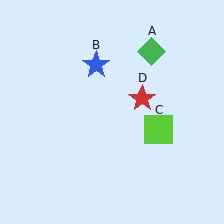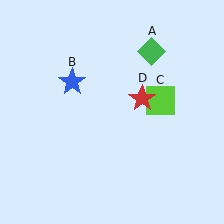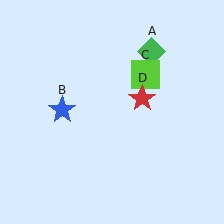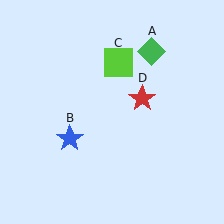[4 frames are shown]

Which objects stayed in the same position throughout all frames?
Green diamond (object A) and red star (object D) remained stationary.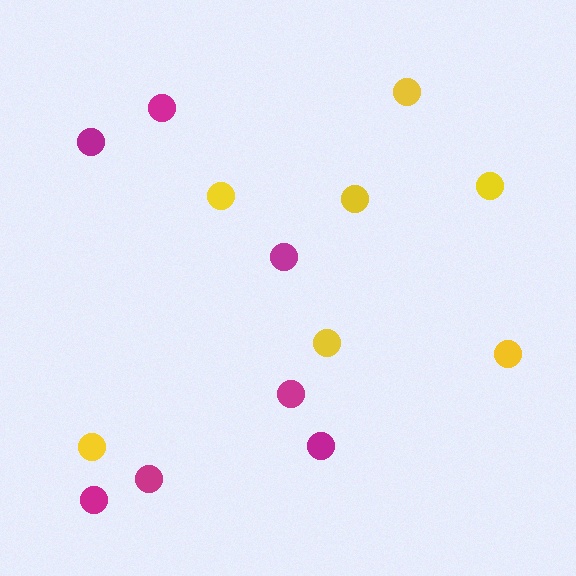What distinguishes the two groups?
There are 2 groups: one group of magenta circles (7) and one group of yellow circles (7).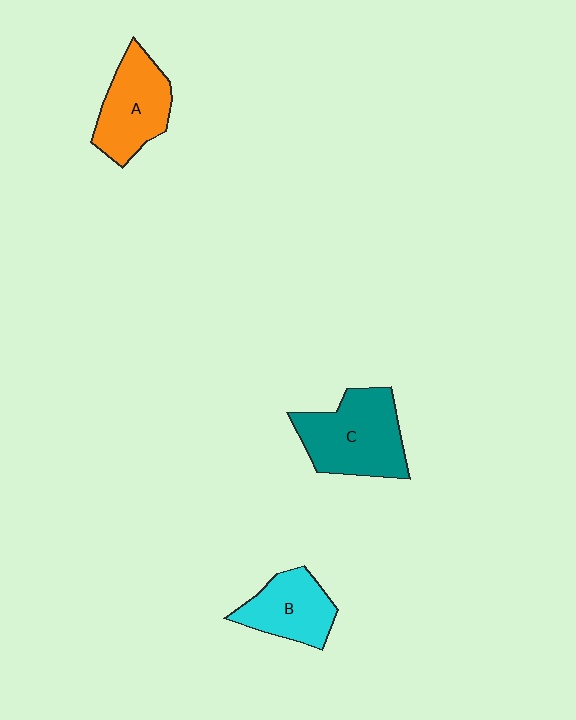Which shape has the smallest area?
Shape B (cyan).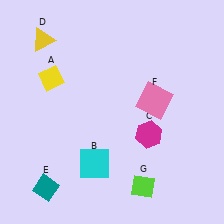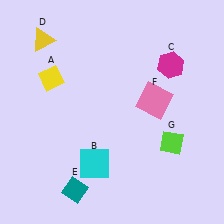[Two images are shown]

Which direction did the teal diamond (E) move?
The teal diamond (E) moved right.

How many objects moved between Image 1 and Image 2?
3 objects moved between the two images.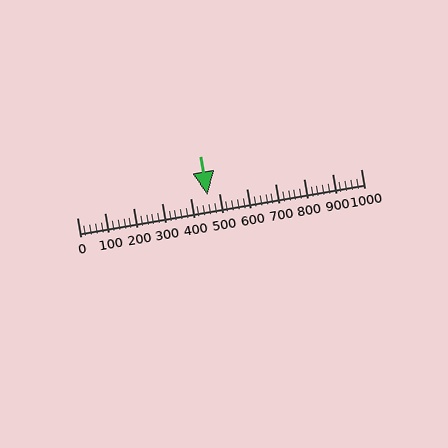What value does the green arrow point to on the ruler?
The green arrow points to approximately 460.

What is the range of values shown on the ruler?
The ruler shows values from 0 to 1000.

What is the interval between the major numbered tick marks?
The major tick marks are spaced 100 units apart.